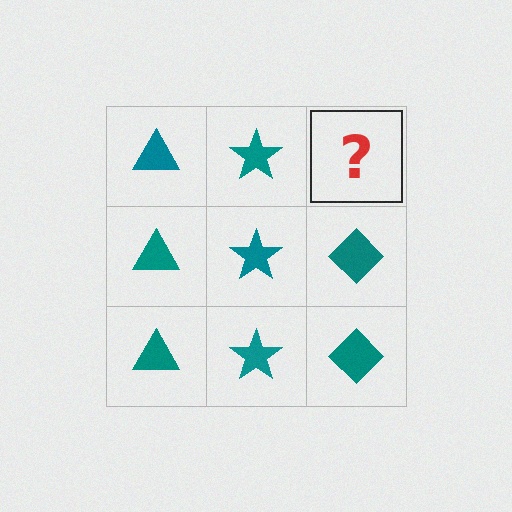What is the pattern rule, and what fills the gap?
The rule is that each column has a consistent shape. The gap should be filled with a teal diamond.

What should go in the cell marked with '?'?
The missing cell should contain a teal diamond.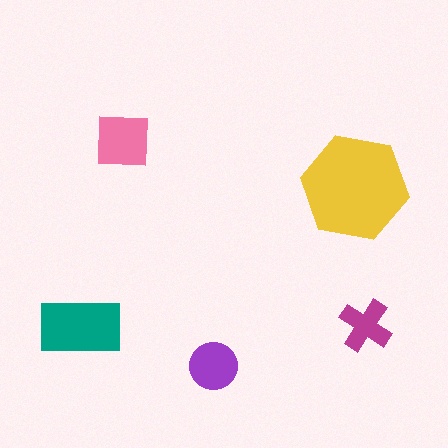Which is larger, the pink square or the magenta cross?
The pink square.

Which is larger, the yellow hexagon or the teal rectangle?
The yellow hexagon.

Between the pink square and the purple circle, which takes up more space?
The pink square.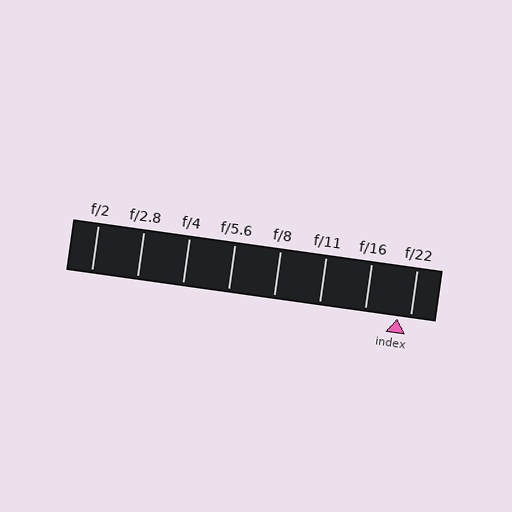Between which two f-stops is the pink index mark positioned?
The index mark is between f/16 and f/22.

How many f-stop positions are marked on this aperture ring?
There are 8 f-stop positions marked.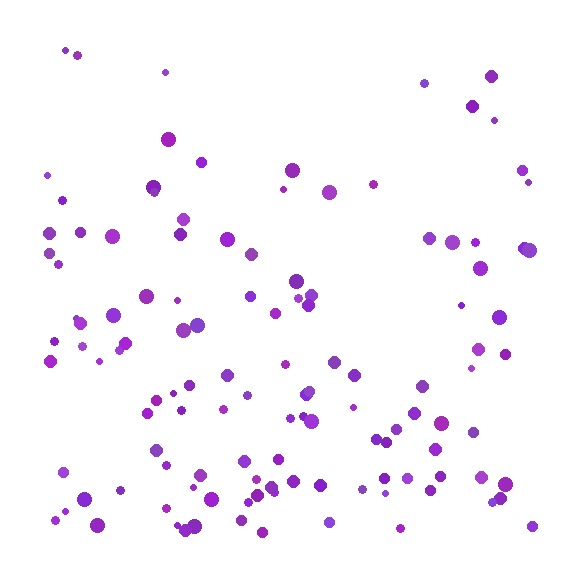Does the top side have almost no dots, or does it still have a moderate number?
Still a moderate number, just noticeably fewer than the bottom.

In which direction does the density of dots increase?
From top to bottom, with the bottom side densest.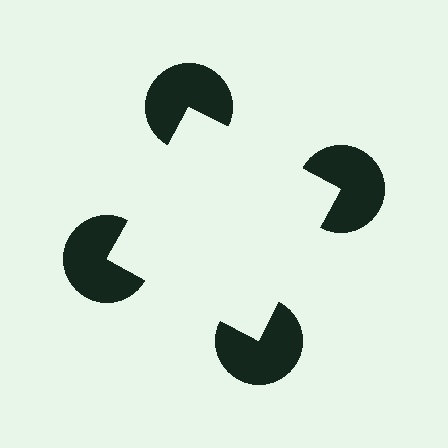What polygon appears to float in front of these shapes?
An illusory square — its edges are inferred from the aligned wedge cuts in the pac-man discs, not physically drawn.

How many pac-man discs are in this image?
There are 4 — one at each vertex of the illusory square.